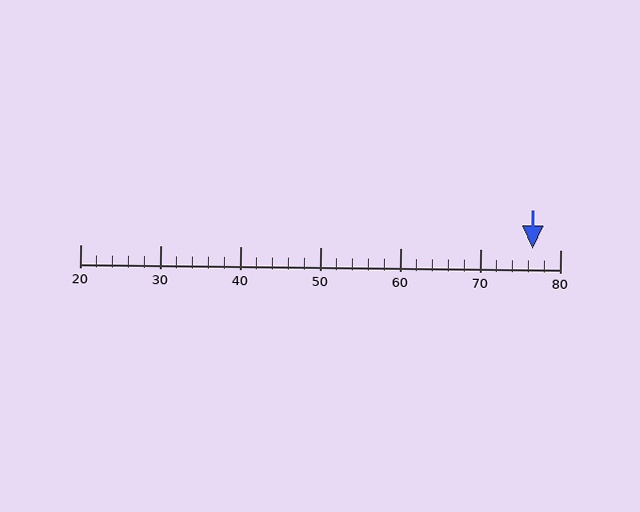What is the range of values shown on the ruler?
The ruler shows values from 20 to 80.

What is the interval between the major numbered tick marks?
The major tick marks are spaced 10 units apart.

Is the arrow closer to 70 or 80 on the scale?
The arrow is closer to 80.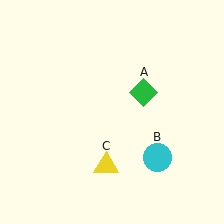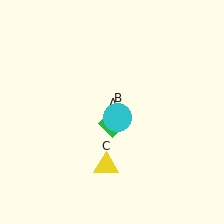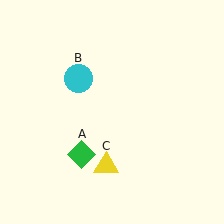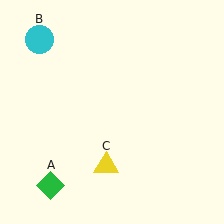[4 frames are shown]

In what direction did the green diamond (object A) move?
The green diamond (object A) moved down and to the left.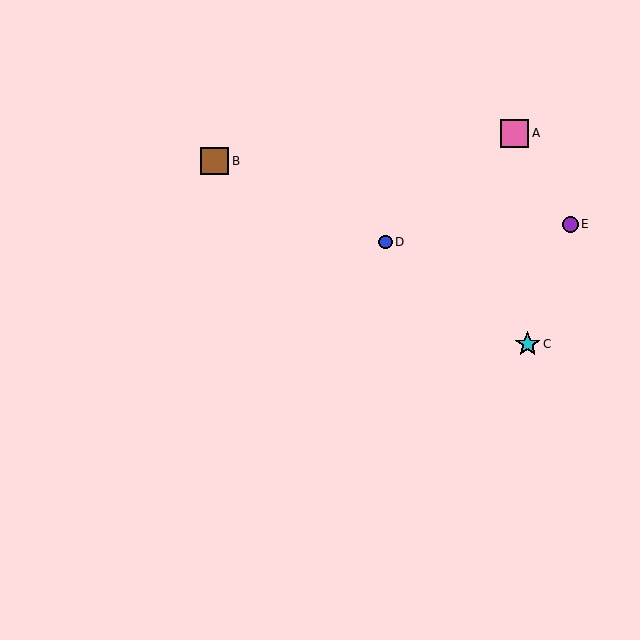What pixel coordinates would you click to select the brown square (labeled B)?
Click at (215, 161) to select the brown square B.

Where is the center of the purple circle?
The center of the purple circle is at (570, 224).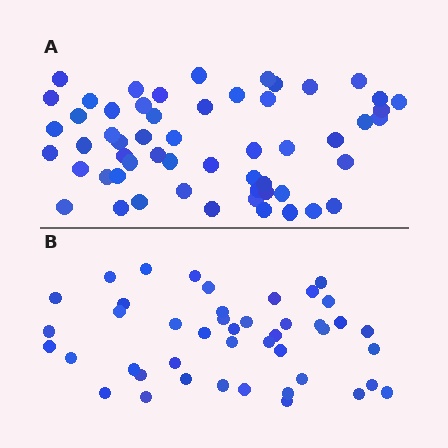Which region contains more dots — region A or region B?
Region A (the top region) has more dots.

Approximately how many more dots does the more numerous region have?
Region A has roughly 12 or so more dots than region B.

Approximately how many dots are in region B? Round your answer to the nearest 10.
About 40 dots. (The exact count is 44, which rounds to 40.)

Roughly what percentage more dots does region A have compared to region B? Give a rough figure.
About 25% more.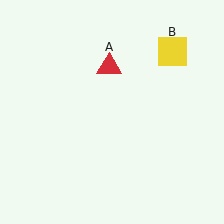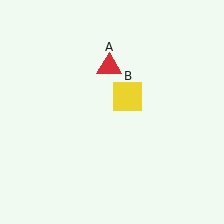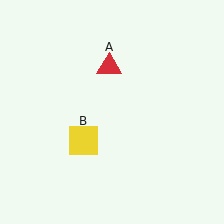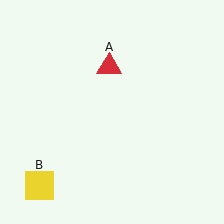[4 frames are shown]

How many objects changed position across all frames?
1 object changed position: yellow square (object B).